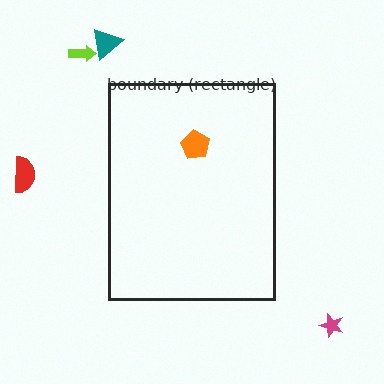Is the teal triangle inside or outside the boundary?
Outside.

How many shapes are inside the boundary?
1 inside, 4 outside.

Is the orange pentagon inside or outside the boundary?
Inside.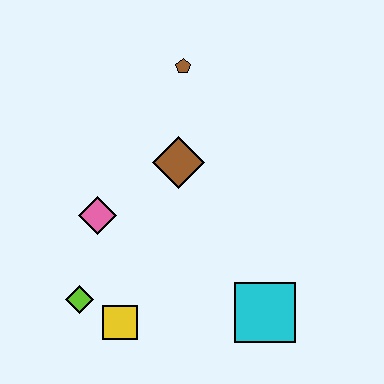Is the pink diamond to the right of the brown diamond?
No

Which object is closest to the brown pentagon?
The brown diamond is closest to the brown pentagon.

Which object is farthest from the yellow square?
The brown pentagon is farthest from the yellow square.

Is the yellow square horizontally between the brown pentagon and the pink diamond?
Yes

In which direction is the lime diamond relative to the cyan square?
The lime diamond is to the left of the cyan square.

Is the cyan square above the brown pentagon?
No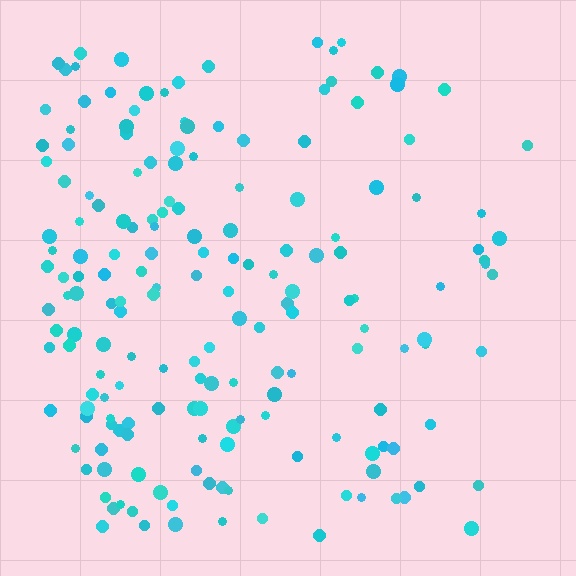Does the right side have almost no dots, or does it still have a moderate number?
Still a moderate number, just noticeably fewer than the left.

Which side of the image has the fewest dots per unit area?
The right.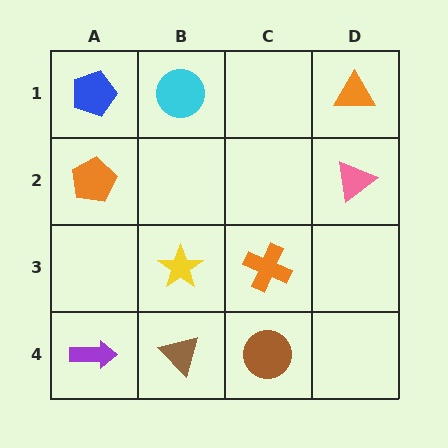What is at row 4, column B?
A brown triangle.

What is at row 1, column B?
A cyan circle.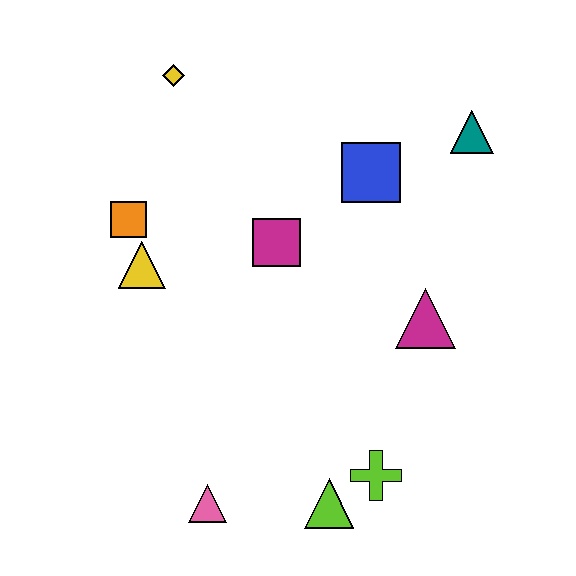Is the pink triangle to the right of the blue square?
No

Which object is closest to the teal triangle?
The blue square is closest to the teal triangle.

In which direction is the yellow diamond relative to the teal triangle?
The yellow diamond is to the left of the teal triangle.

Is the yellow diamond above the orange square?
Yes